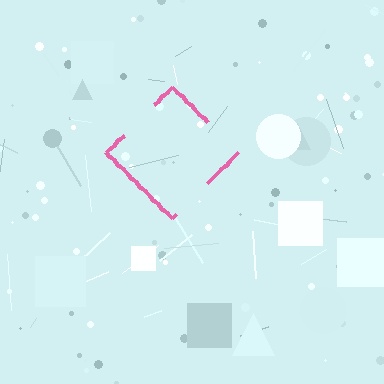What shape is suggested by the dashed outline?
The dashed outline suggests a diamond.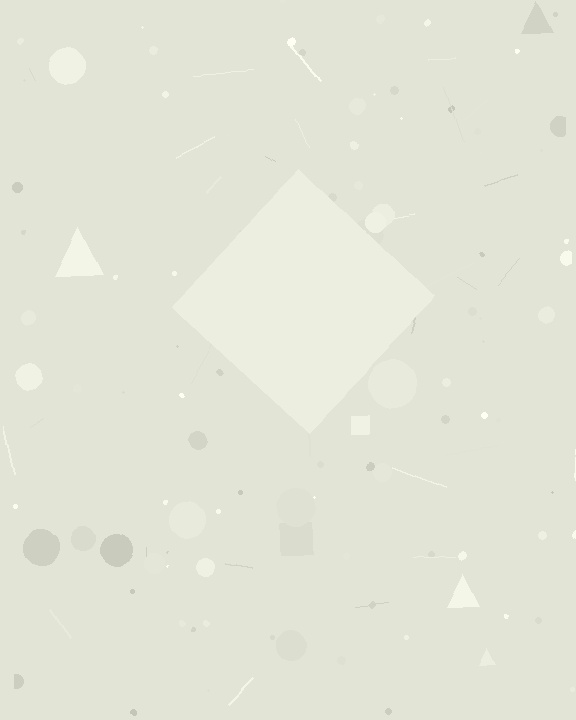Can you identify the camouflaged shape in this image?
The camouflaged shape is a diamond.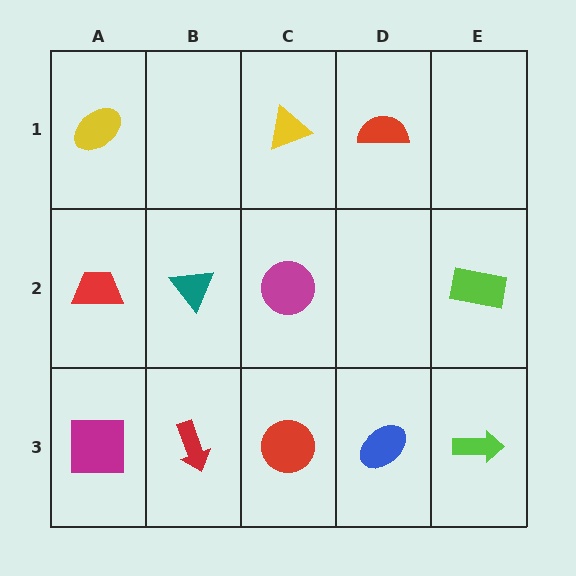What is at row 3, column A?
A magenta square.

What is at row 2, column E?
A lime rectangle.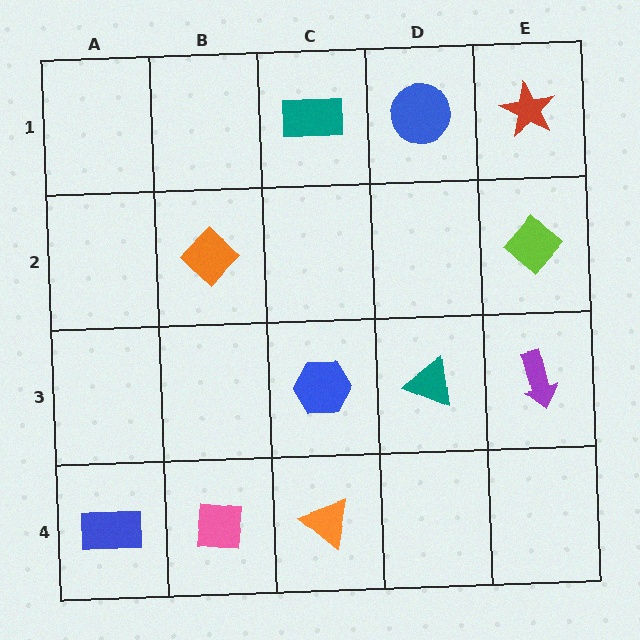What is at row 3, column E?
A purple arrow.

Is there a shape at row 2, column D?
No, that cell is empty.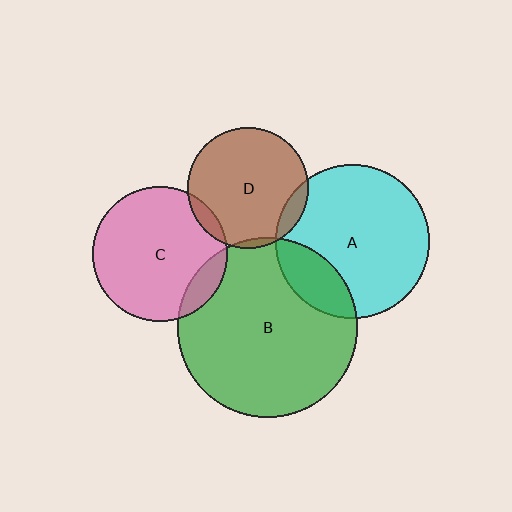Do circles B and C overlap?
Yes.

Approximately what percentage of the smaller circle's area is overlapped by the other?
Approximately 10%.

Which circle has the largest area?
Circle B (green).